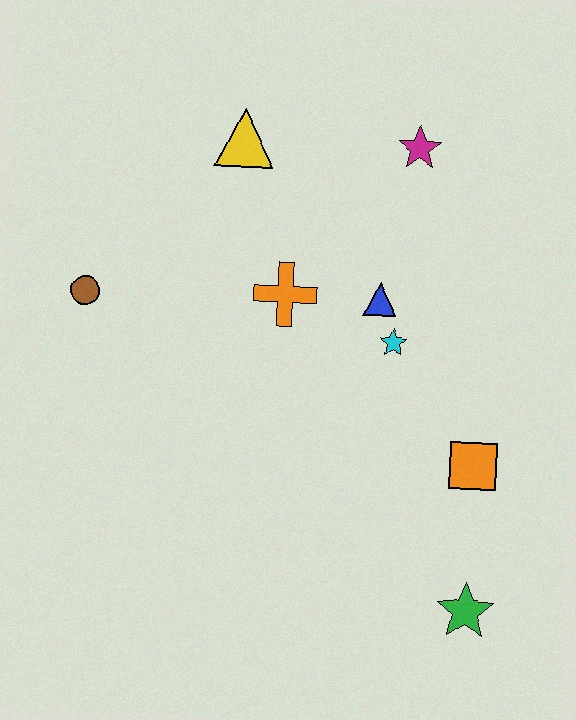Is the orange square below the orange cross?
Yes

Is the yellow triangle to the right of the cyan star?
No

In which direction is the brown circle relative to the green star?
The brown circle is to the left of the green star.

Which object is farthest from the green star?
The yellow triangle is farthest from the green star.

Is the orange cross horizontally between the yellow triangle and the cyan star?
Yes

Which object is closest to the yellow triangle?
The orange cross is closest to the yellow triangle.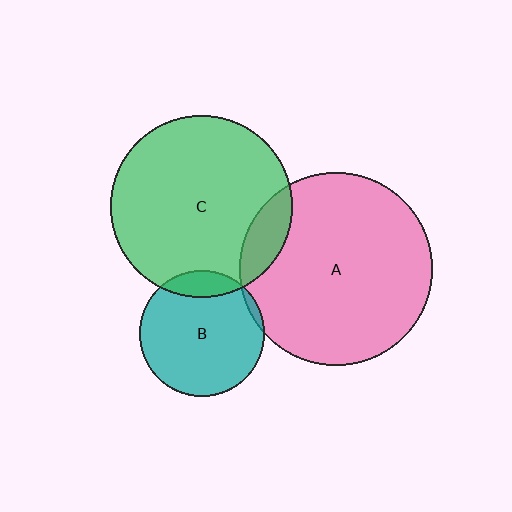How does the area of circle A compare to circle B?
Approximately 2.4 times.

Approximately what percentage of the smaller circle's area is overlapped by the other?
Approximately 10%.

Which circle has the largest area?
Circle A (pink).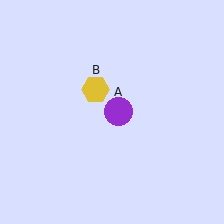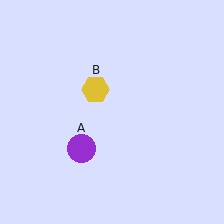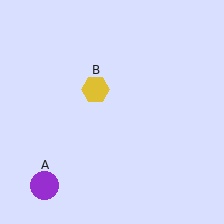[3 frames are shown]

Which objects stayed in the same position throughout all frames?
Yellow hexagon (object B) remained stationary.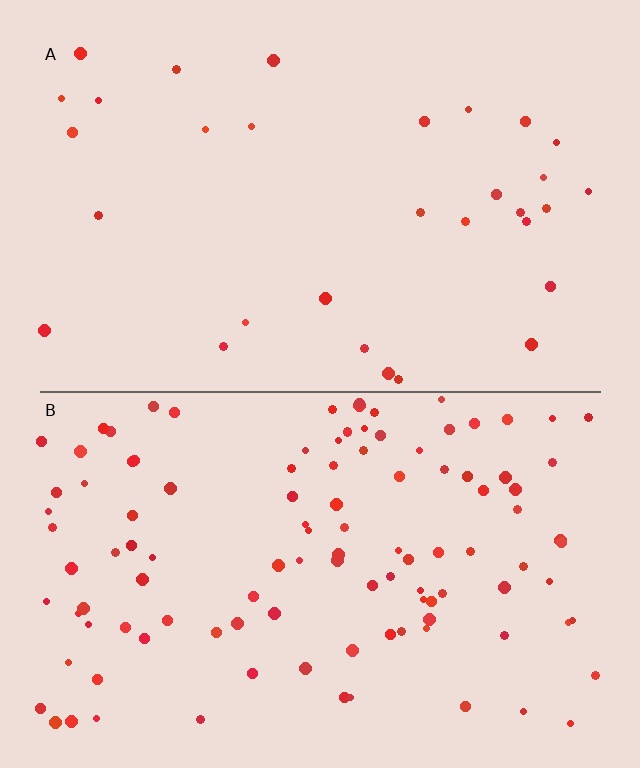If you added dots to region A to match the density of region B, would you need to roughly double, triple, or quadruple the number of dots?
Approximately quadruple.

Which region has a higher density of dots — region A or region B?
B (the bottom).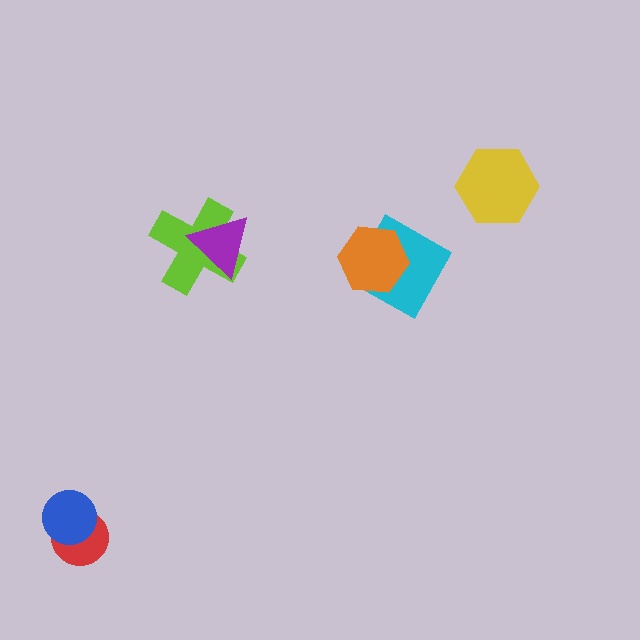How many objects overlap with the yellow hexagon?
0 objects overlap with the yellow hexagon.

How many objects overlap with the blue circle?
1 object overlaps with the blue circle.